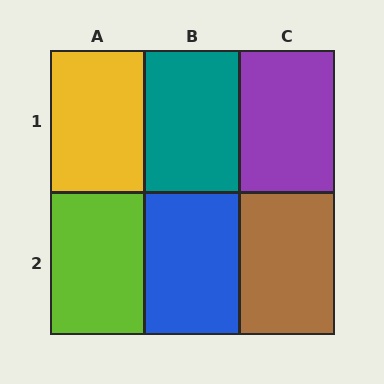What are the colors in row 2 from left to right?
Lime, blue, brown.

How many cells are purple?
1 cell is purple.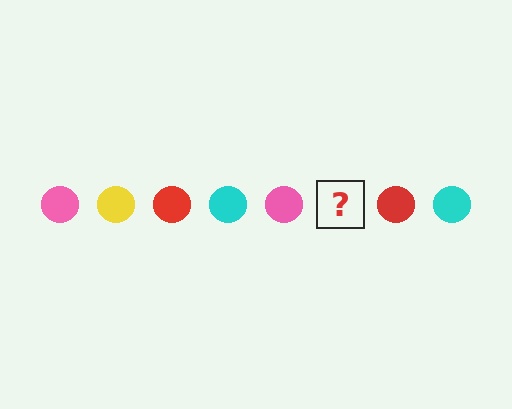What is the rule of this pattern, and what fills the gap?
The rule is that the pattern cycles through pink, yellow, red, cyan circles. The gap should be filled with a yellow circle.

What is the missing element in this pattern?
The missing element is a yellow circle.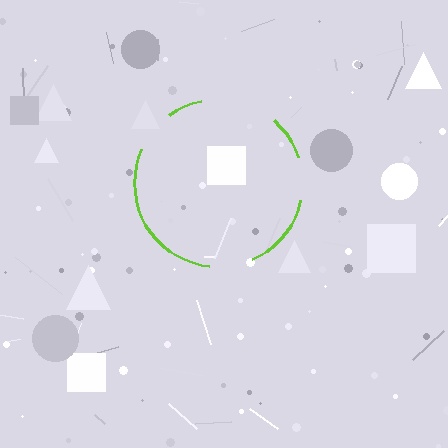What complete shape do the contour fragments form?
The contour fragments form a circle.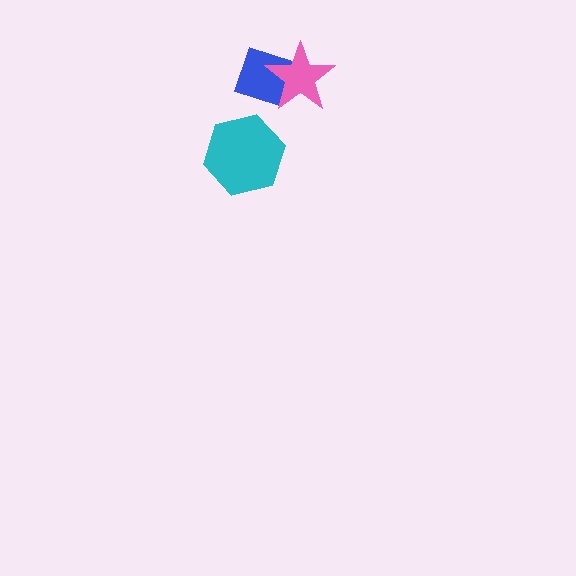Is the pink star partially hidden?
No, no other shape covers it.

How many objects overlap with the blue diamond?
1 object overlaps with the blue diamond.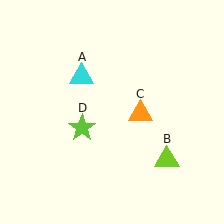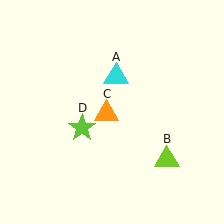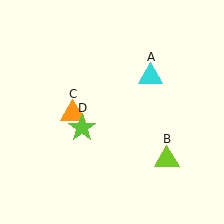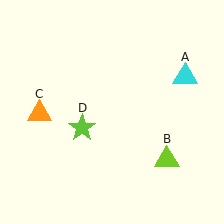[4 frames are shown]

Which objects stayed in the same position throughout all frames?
Lime triangle (object B) and lime star (object D) remained stationary.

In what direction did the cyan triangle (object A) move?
The cyan triangle (object A) moved right.